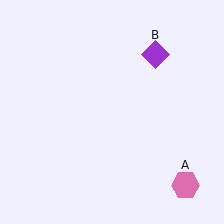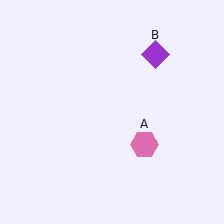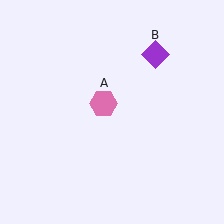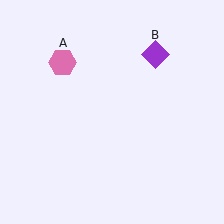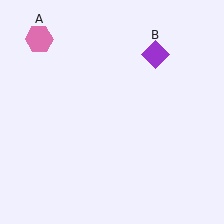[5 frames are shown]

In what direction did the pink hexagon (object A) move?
The pink hexagon (object A) moved up and to the left.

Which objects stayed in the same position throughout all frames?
Purple diamond (object B) remained stationary.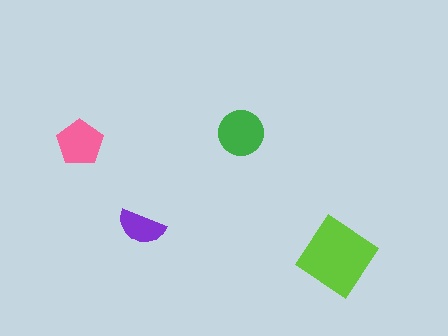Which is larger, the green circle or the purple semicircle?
The green circle.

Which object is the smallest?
The purple semicircle.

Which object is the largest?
The lime diamond.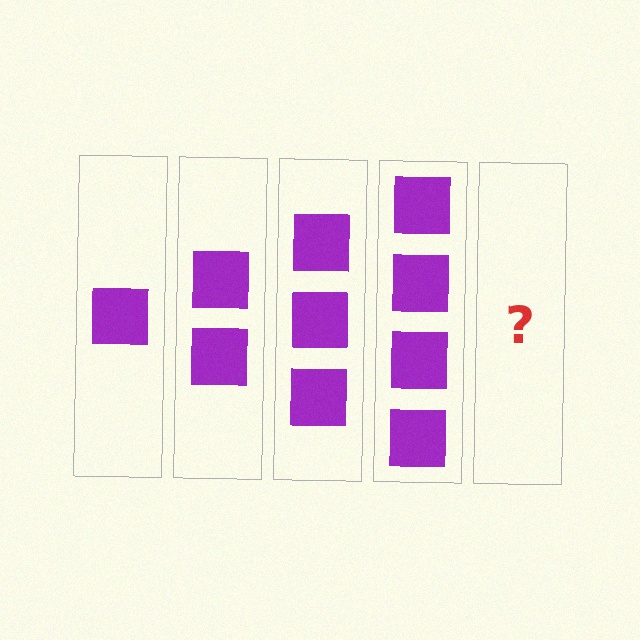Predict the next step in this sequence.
The next step is 5 squares.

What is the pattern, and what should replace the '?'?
The pattern is that each step adds one more square. The '?' should be 5 squares.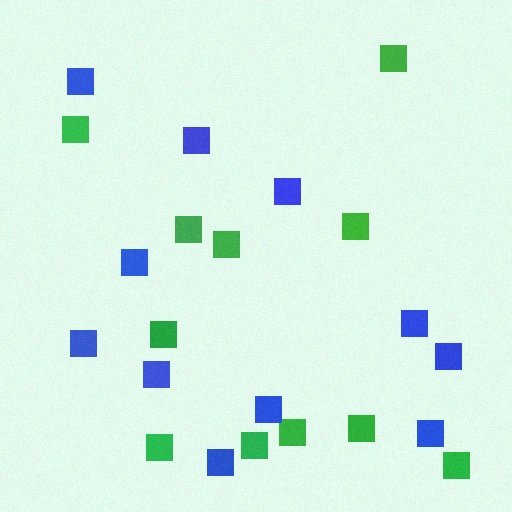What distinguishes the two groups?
There are 2 groups: one group of green squares (11) and one group of blue squares (11).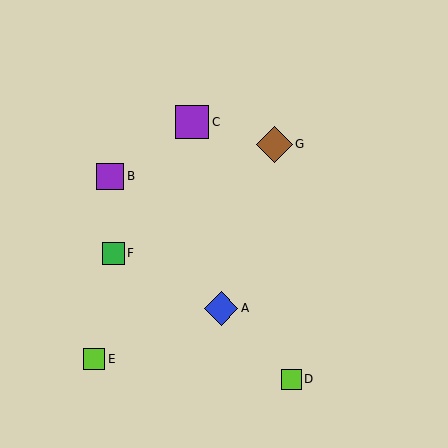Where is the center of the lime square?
The center of the lime square is at (94, 359).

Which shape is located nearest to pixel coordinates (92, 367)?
The lime square (labeled E) at (94, 359) is nearest to that location.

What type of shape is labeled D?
Shape D is a lime square.